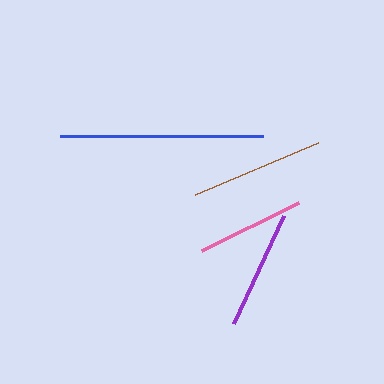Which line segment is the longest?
The blue line is the longest at approximately 202 pixels.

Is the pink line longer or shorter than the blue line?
The blue line is longer than the pink line.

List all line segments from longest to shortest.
From longest to shortest: blue, brown, purple, pink.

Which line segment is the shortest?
The pink line is the shortest at approximately 108 pixels.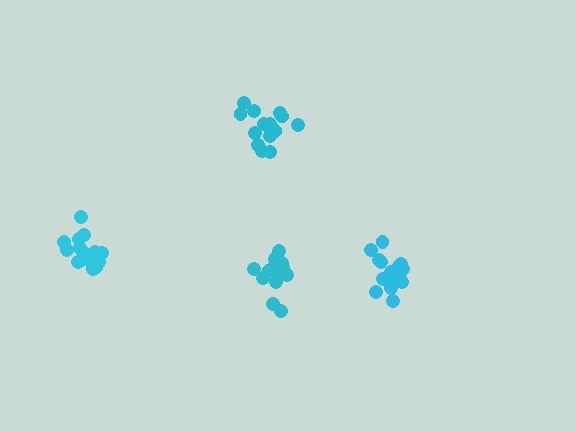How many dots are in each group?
Group 1: 16 dots, Group 2: 15 dots, Group 3: 17 dots, Group 4: 15 dots (63 total).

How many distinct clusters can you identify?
There are 4 distinct clusters.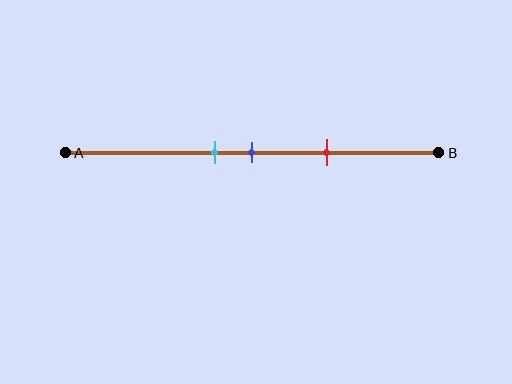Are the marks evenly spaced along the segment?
Yes, the marks are approximately evenly spaced.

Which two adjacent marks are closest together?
The cyan and blue marks are the closest adjacent pair.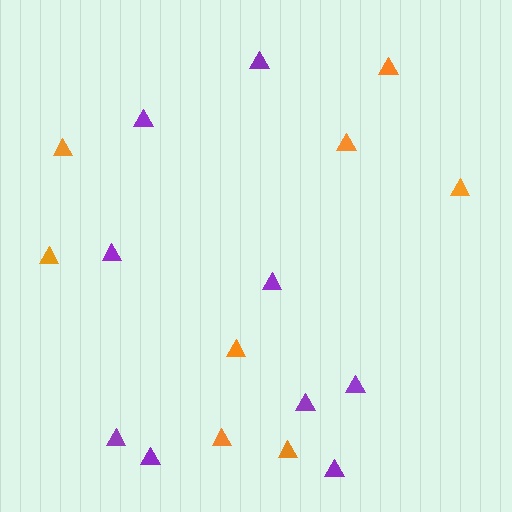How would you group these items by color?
There are 2 groups: one group of purple triangles (9) and one group of orange triangles (8).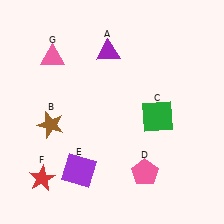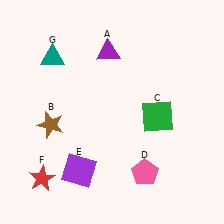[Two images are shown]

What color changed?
The triangle (G) changed from pink in Image 1 to teal in Image 2.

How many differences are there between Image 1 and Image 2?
There is 1 difference between the two images.